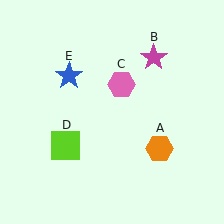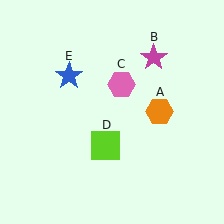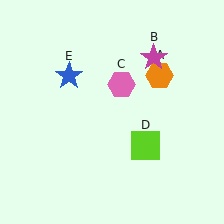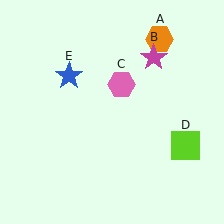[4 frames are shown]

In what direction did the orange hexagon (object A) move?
The orange hexagon (object A) moved up.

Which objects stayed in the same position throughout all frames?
Magenta star (object B) and pink hexagon (object C) and blue star (object E) remained stationary.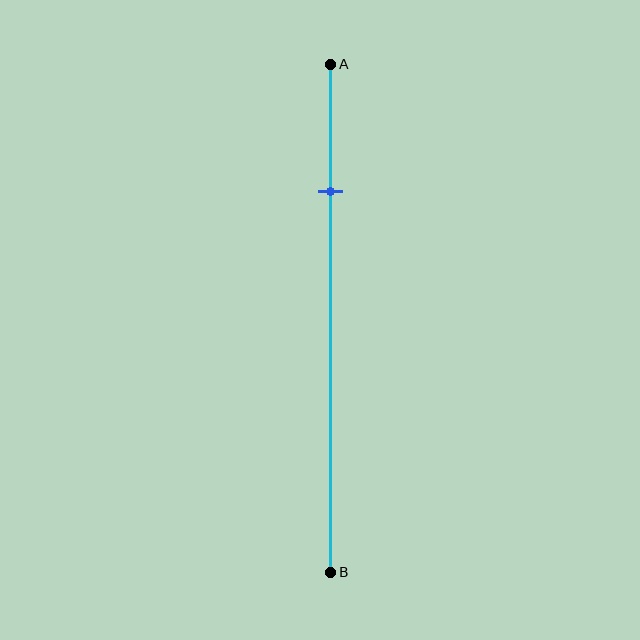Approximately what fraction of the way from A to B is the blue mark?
The blue mark is approximately 25% of the way from A to B.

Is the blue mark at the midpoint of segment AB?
No, the mark is at about 25% from A, not at the 50% midpoint.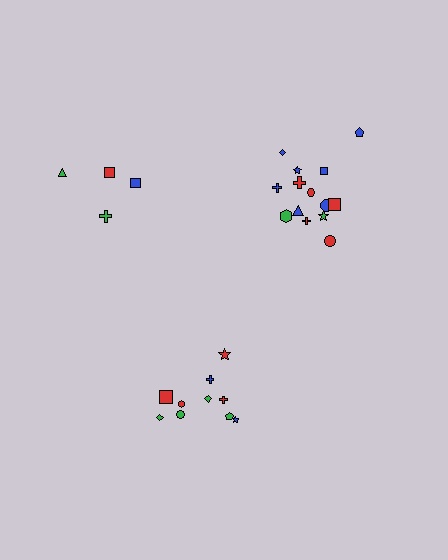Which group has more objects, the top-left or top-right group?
The top-right group.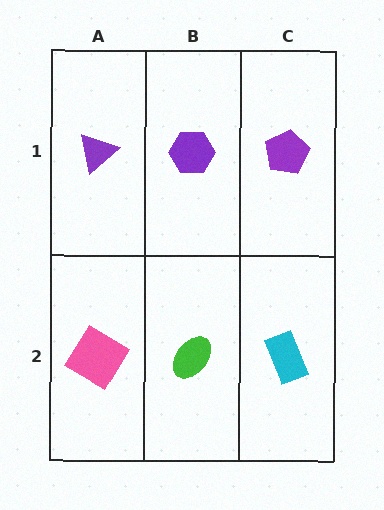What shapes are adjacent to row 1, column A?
A pink diamond (row 2, column A), a purple hexagon (row 1, column B).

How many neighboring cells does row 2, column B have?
3.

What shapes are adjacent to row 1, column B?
A green ellipse (row 2, column B), a purple triangle (row 1, column A), a purple pentagon (row 1, column C).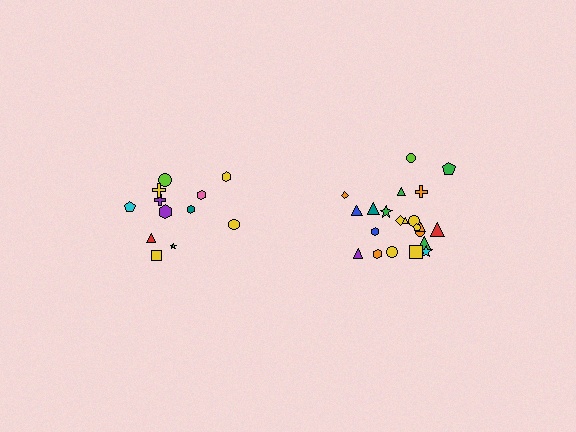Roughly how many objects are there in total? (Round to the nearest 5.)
Roughly 35 objects in total.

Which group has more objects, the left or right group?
The right group.